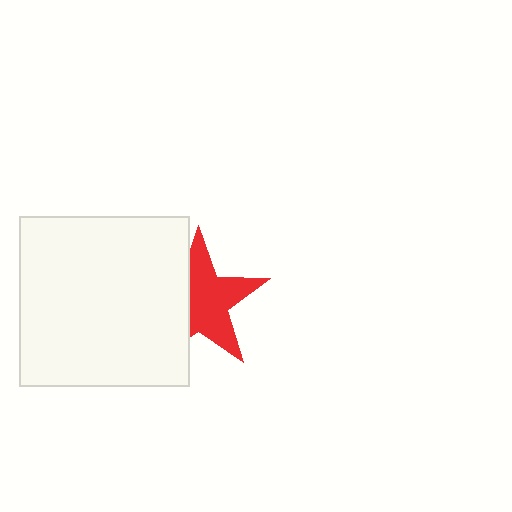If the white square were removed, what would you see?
You would see the complete red star.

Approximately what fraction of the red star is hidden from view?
Roughly 37% of the red star is hidden behind the white square.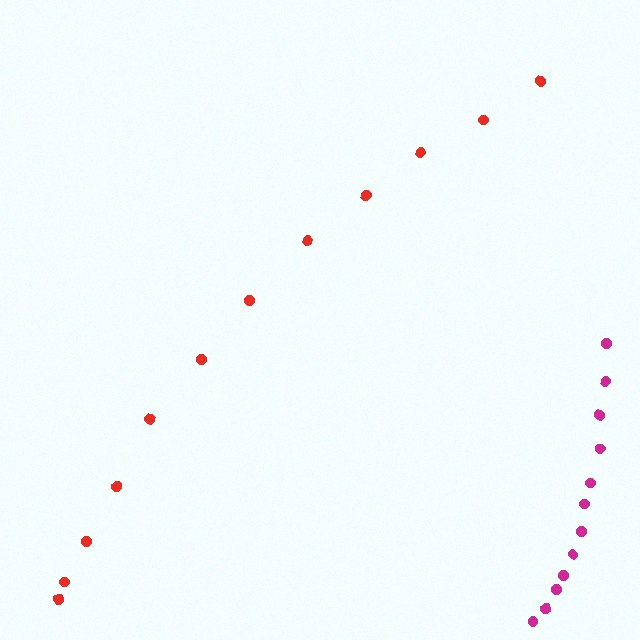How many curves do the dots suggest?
There are 2 distinct paths.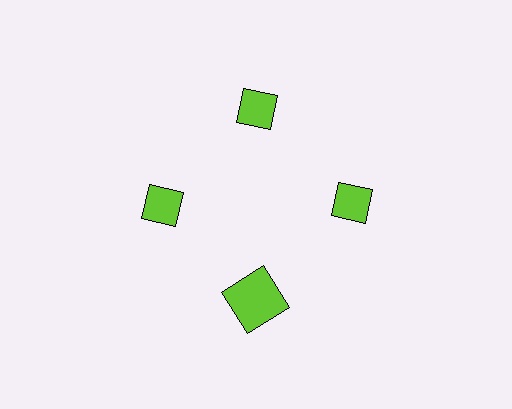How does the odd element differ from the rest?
It has a different shape: square instead of diamond.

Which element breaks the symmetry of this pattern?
The lime square at roughly the 6 o'clock position breaks the symmetry. All other shapes are lime diamonds.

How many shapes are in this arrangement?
There are 4 shapes arranged in a ring pattern.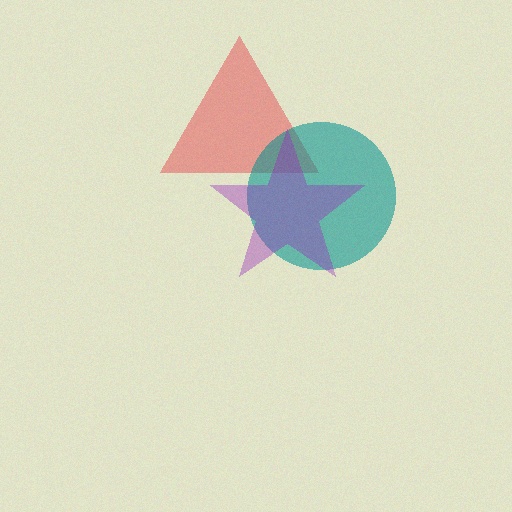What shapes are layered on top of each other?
The layered shapes are: a red triangle, a teal circle, a purple star.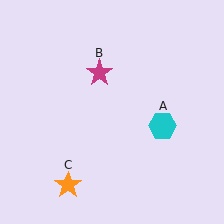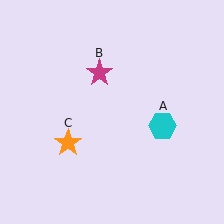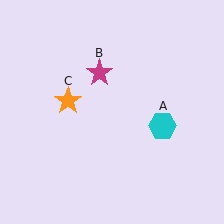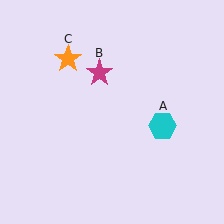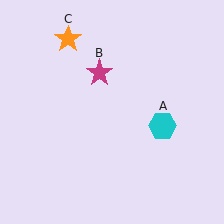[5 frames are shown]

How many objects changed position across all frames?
1 object changed position: orange star (object C).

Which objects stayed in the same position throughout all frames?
Cyan hexagon (object A) and magenta star (object B) remained stationary.